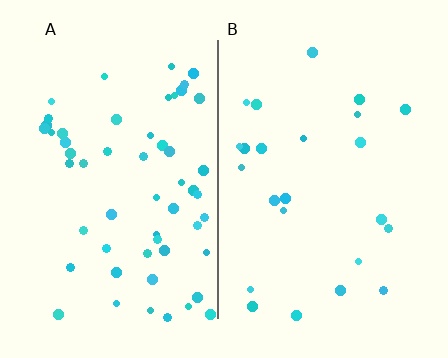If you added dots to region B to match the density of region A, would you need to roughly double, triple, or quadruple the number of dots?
Approximately double.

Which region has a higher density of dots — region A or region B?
A (the left).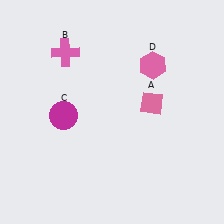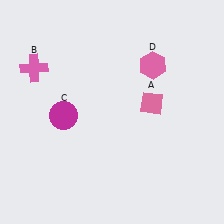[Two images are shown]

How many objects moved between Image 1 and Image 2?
1 object moved between the two images.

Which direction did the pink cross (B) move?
The pink cross (B) moved left.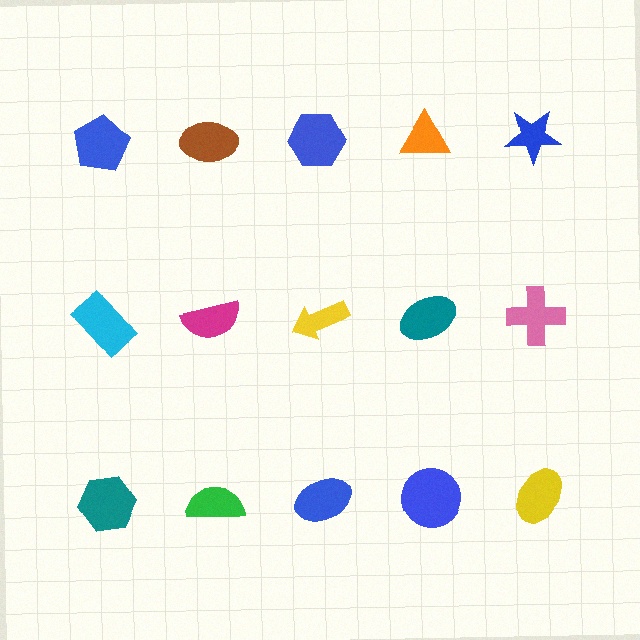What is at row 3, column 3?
A blue ellipse.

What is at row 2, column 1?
A cyan rectangle.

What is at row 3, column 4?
A blue circle.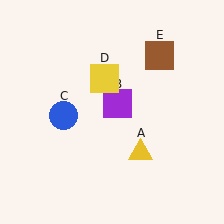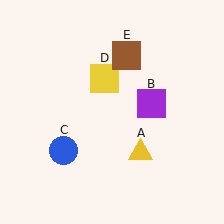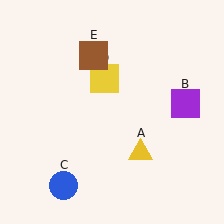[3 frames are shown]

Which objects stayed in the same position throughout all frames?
Yellow triangle (object A) and yellow square (object D) remained stationary.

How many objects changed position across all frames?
3 objects changed position: purple square (object B), blue circle (object C), brown square (object E).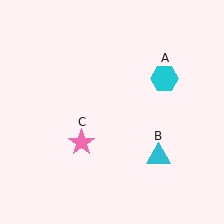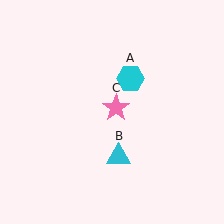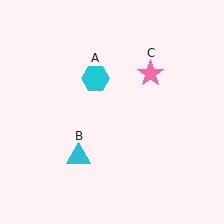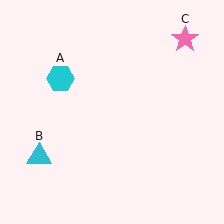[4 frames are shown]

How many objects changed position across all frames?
3 objects changed position: cyan hexagon (object A), cyan triangle (object B), pink star (object C).